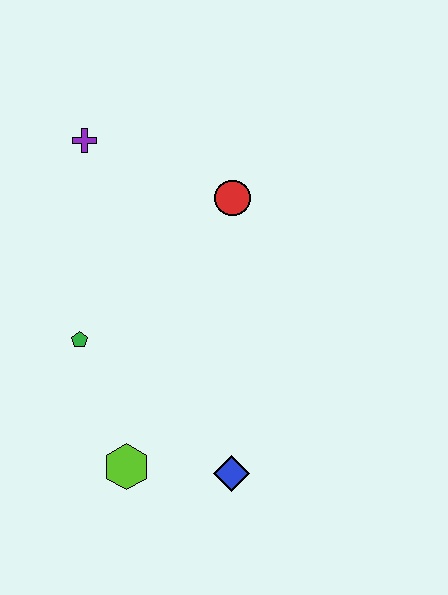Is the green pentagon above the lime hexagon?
Yes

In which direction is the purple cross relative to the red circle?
The purple cross is to the left of the red circle.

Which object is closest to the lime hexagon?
The blue diamond is closest to the lime hexagon.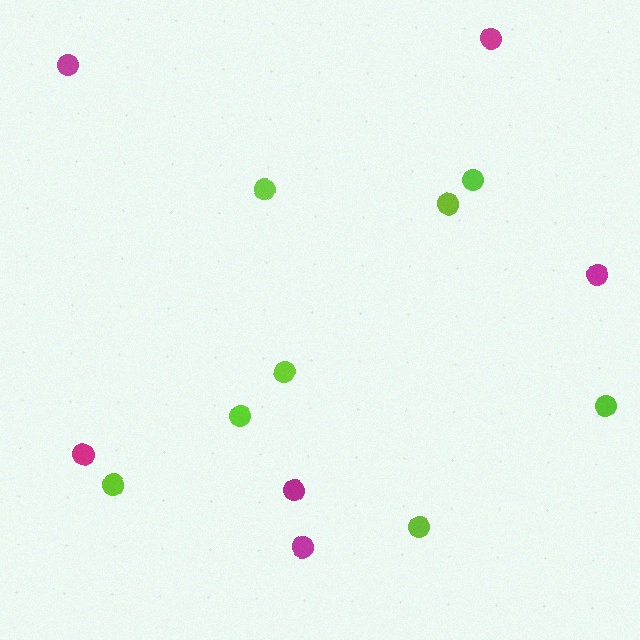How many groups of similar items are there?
There are 2 groups: one group of lime circles (8) and one group of magenta circles (6).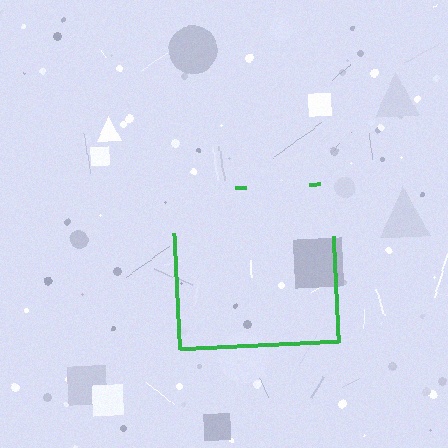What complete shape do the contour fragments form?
The contour fragments form a square.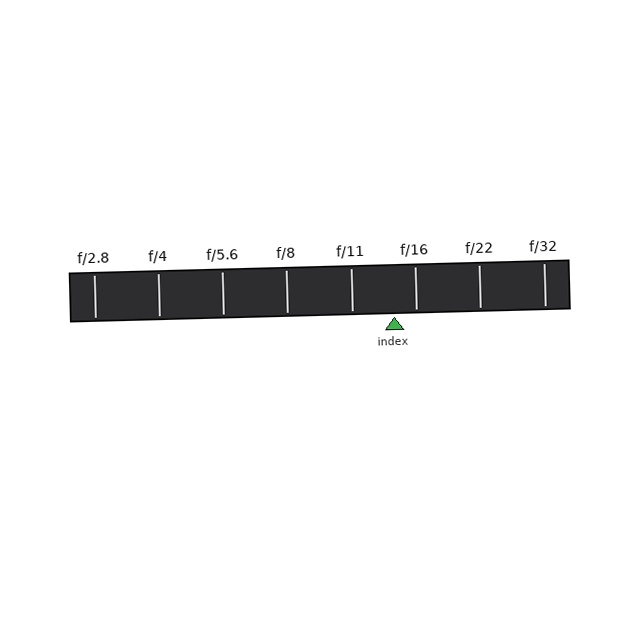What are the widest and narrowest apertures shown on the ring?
The widest aperture shown is f/2.8 and the narrowest is f/32.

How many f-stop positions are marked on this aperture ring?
There are 8 f-stop positions marked.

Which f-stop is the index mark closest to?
The index mark is closest to f/16.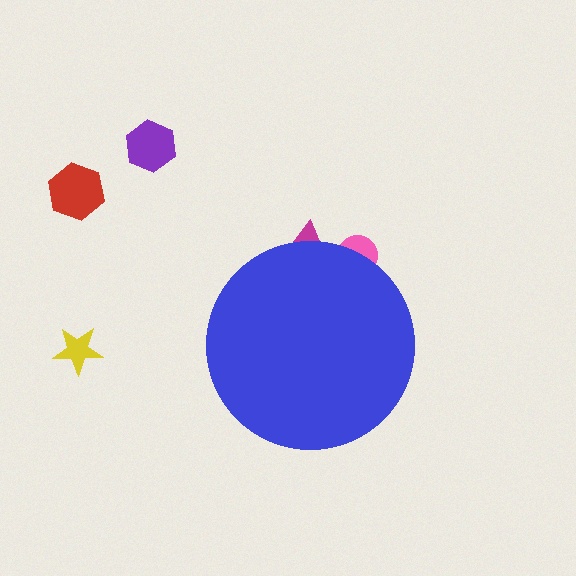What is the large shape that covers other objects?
A blue circle.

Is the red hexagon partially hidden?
No, the red hexagon is fully visible.